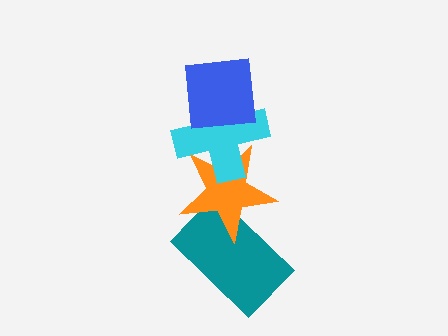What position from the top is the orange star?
The orange star is 3rd from the top.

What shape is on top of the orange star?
The cyan cross is on top of the orange star.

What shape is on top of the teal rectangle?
The orange star is on top of the teal rectangle.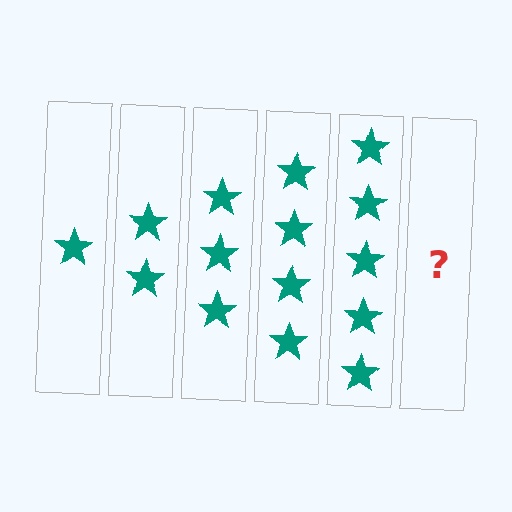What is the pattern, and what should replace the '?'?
The pattern is that each step adds one more star. The '?' should be 6 stars.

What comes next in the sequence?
The next element should be 6 stars.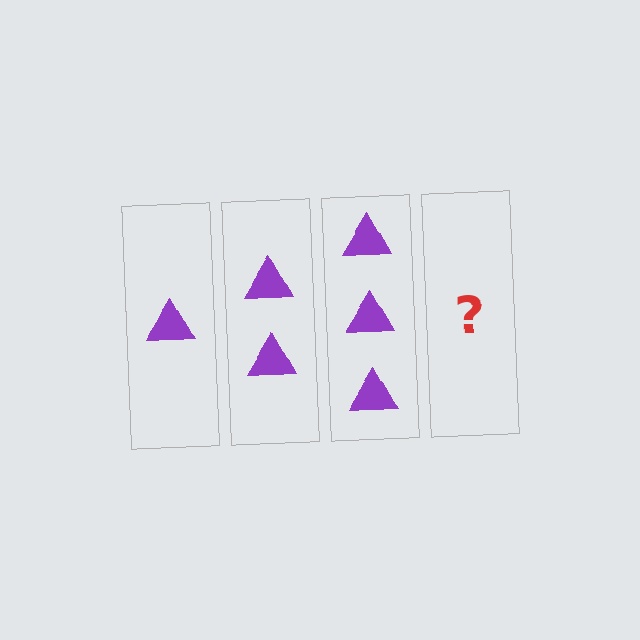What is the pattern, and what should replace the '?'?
The pattern is that each step adds one more triangle. The '?' should be 4 triangles.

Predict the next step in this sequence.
The next step is 4 triangles.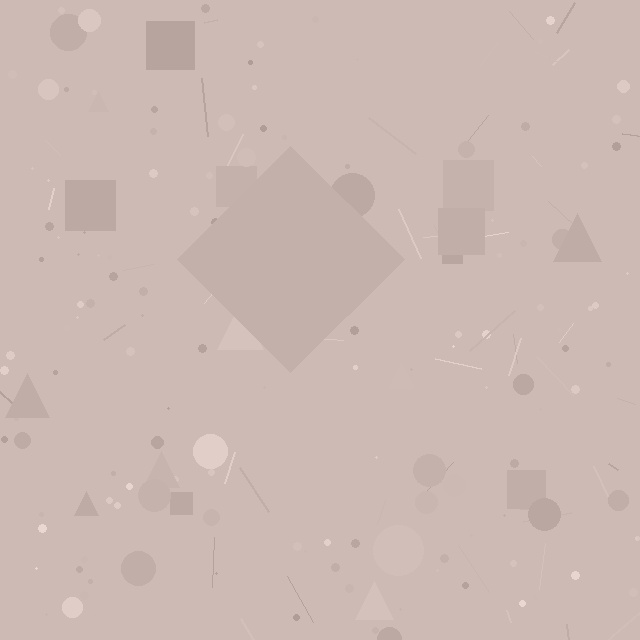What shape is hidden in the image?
A diamond is hidden in the image.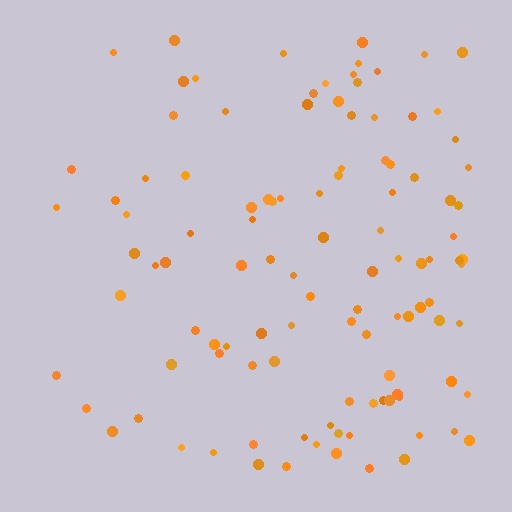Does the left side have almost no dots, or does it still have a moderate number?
Still a moderate number, just noticeably fewer than the right.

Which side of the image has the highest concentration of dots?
The right.